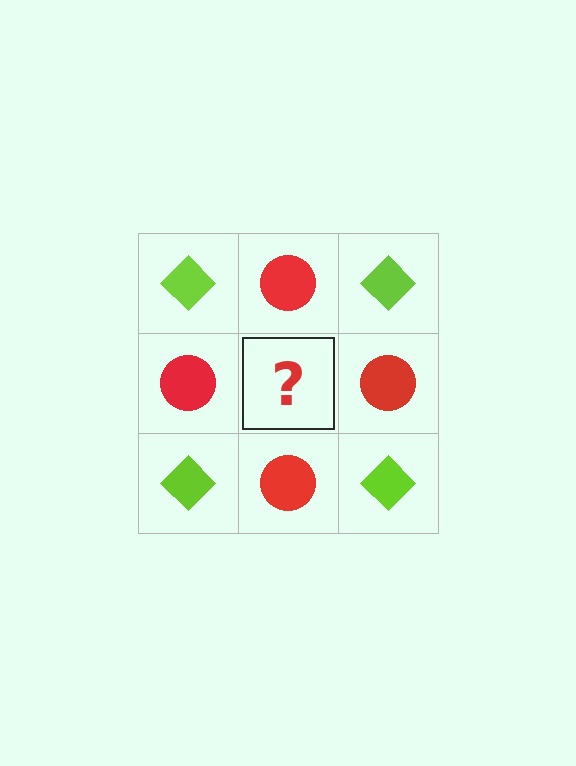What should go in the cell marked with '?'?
The missing cell should contain a lime diamond.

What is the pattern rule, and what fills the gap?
The rule is that it alternates lime diamond and red circle in a checkerboard pattern. The gap should be filled with a lime diamond.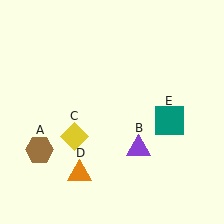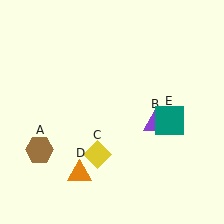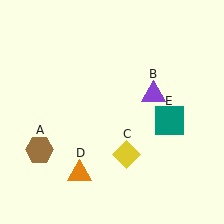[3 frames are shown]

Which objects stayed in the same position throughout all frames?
Brown hexagon (object A) and orange triangle (object D) and teal square (object E) remained stationary.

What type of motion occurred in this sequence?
The purple triangle (object B), yellow diamond (object C) rotated counterclockwise around the center of the scene.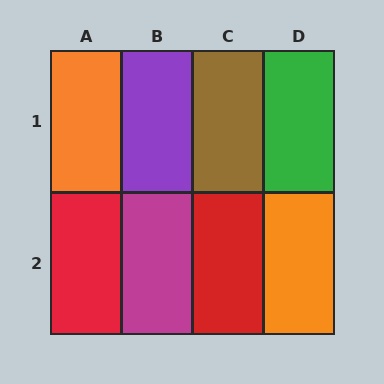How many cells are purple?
1 cell is purple.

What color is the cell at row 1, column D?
Green.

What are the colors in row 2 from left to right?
Red, magenta, red, orange.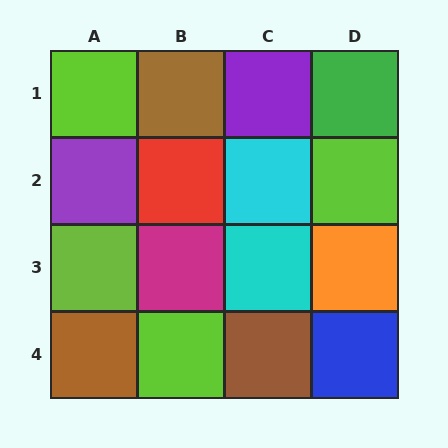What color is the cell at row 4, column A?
Brown.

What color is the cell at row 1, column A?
Lime.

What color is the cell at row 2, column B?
Red.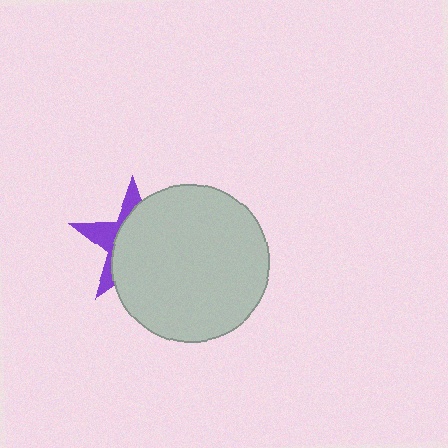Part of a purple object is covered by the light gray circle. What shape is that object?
It is a star.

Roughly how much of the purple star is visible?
A small part of it is visible (roughly 31%).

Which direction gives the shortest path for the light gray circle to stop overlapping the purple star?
Moving right gives the shortest separation.